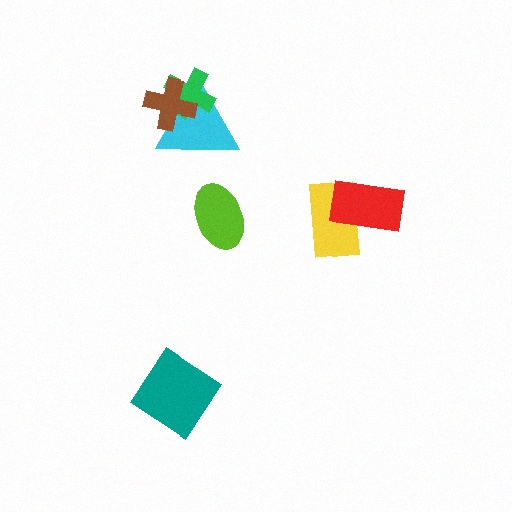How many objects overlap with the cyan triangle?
2 objects overlap with the cyan triangle.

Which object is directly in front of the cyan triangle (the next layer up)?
The green cross is directly in front of the cyan triangle.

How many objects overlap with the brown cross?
2 objects overlap with the brown cross.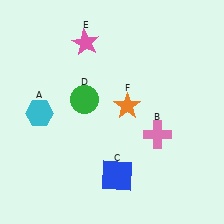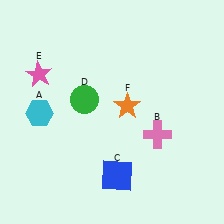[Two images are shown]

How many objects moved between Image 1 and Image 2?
1 object moved between the two images.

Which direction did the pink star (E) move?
The pink star (E) moved left.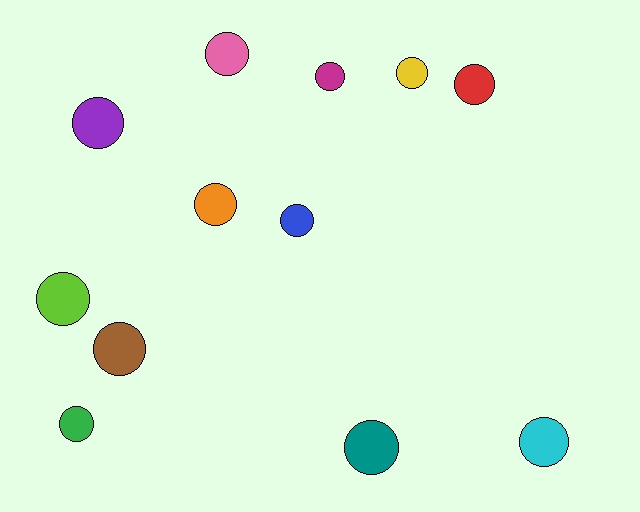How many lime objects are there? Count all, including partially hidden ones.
There is 1 lime object.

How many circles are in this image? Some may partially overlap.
There are 12 circles.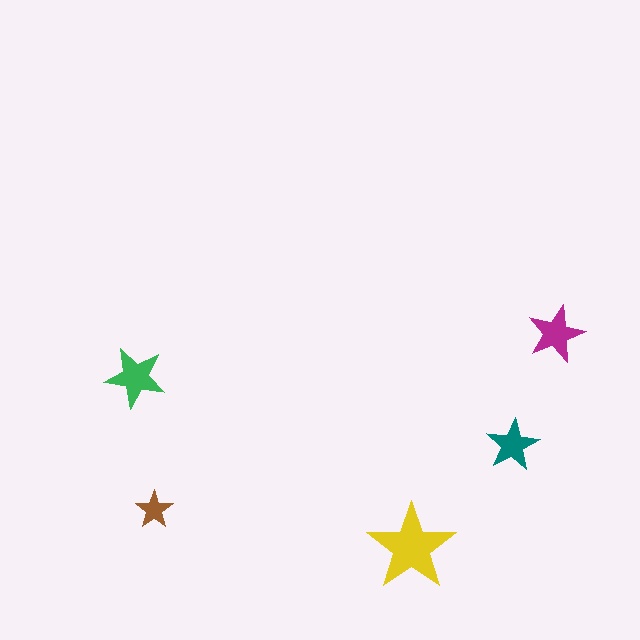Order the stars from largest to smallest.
the yellow one, the green one, the magenta one, the teal one, the brown one.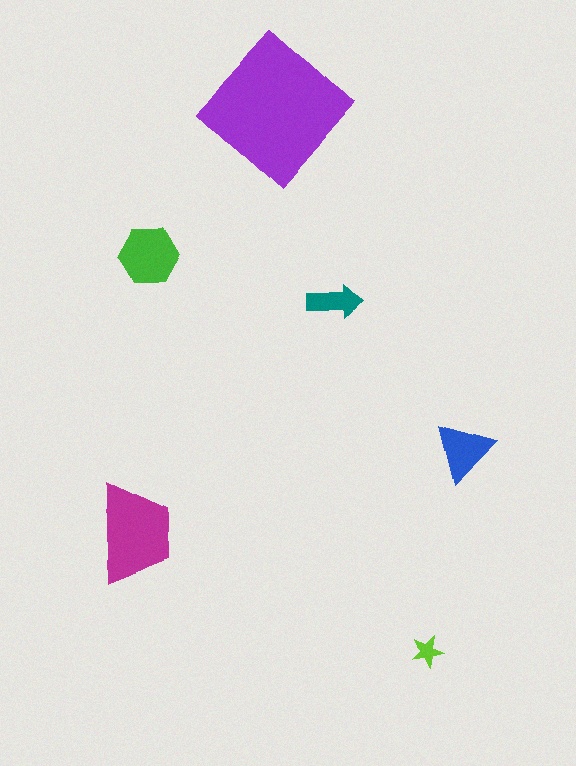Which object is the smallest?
The lime star.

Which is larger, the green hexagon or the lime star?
The green hexagon.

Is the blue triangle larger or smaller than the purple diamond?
Smaller.